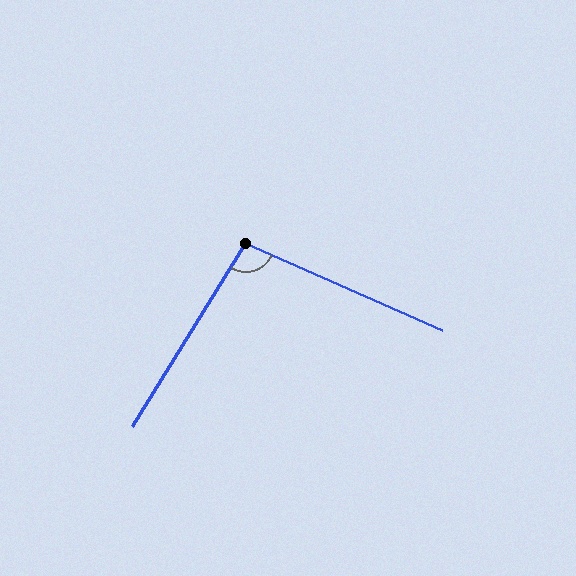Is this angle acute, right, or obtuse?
It is obtuse.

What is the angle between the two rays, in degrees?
Approximately 98 degrees.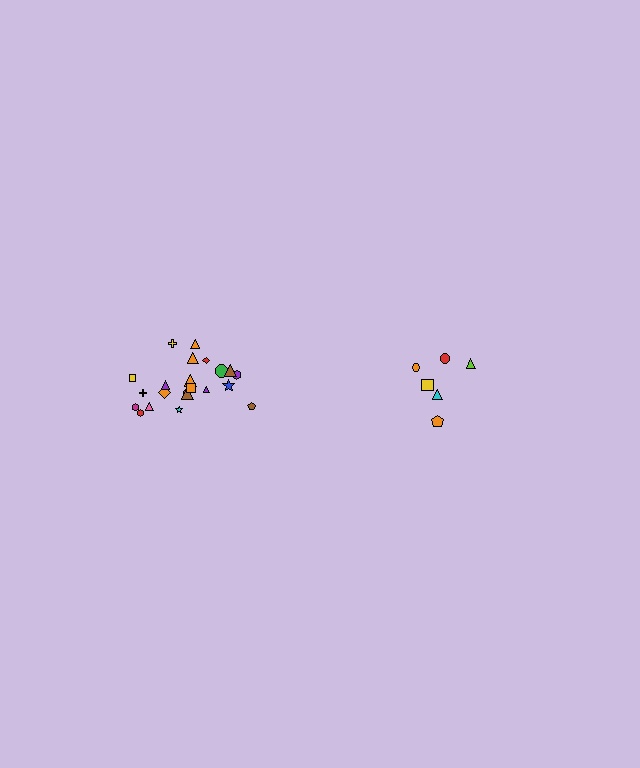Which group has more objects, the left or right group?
The left group.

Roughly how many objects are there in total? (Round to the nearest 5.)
Roughly 30 objects in total.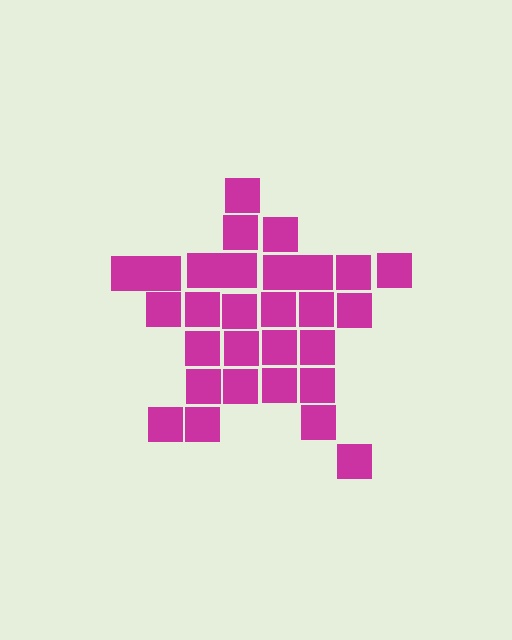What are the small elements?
The small elements are squares.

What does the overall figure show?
The overall figure shows a star.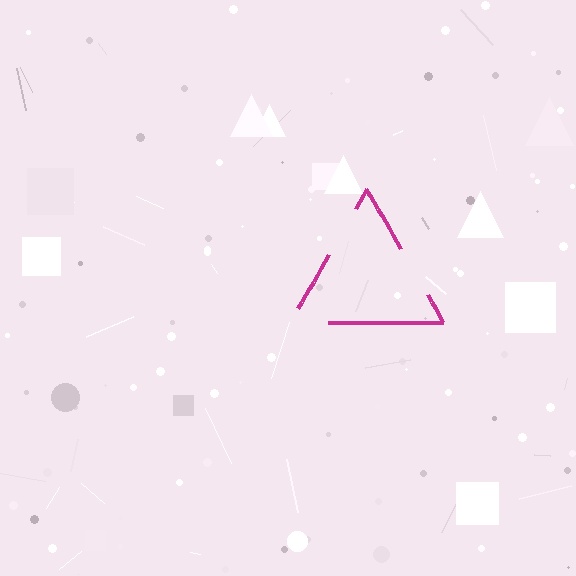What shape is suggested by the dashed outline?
The dashed outline suggests a triangle.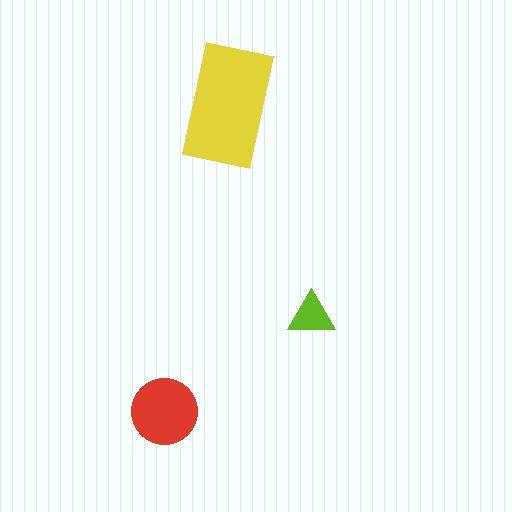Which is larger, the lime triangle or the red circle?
The red circle.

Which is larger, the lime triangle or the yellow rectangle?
The yellow rectangle.